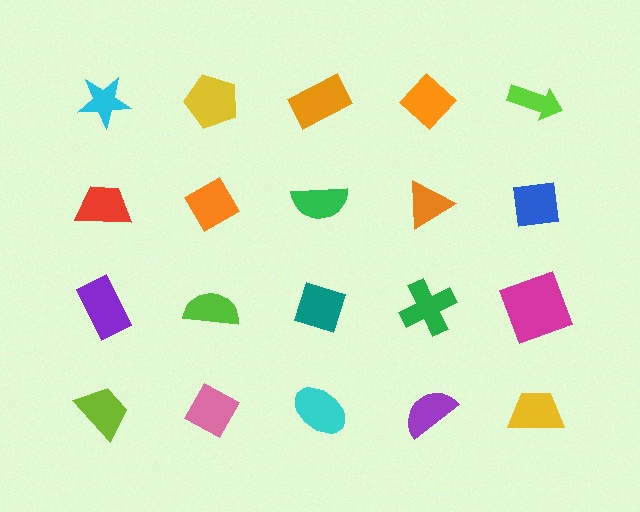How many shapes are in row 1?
5 shapes.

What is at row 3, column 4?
A green cross.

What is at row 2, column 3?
A green semicircle.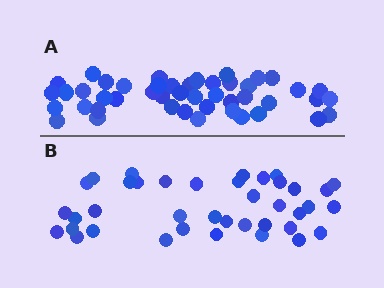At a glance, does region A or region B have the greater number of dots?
Region A (the top region) has more dots.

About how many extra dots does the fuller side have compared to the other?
Region A has roughly 8 or so more dots than region B.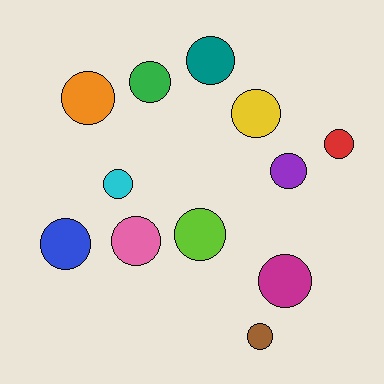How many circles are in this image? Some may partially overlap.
There are 12 circles.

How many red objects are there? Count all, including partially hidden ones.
There is 1 red object.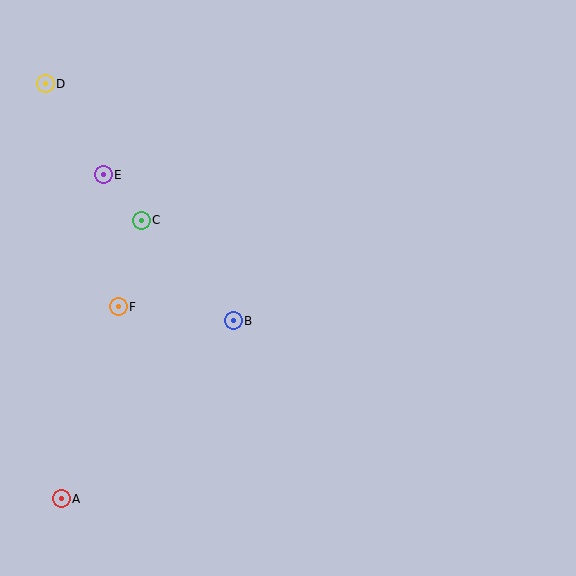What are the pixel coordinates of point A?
Point A is at (61, 499).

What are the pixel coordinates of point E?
Point E is at (103, 175).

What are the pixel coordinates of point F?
Point F is at (118, 307).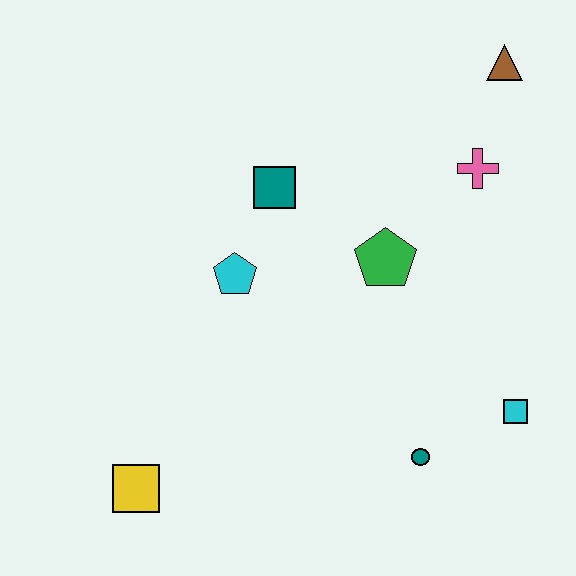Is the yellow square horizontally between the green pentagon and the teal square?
No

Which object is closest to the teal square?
The cyan pentagon is closest to the teal square.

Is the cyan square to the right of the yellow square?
Yes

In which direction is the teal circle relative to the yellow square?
The teal circle is to the right of the yellow square.